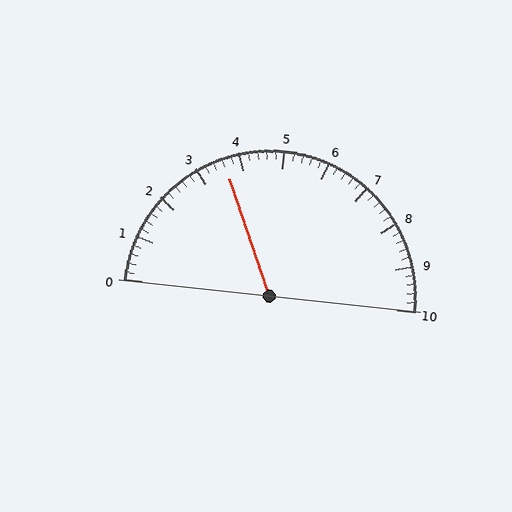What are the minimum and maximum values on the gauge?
The gauge ranges from 0 to 10.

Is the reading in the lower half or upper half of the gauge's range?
The reading is in the lower half of the range (0 to 10).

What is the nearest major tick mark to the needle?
The nearest major tick mark is 4.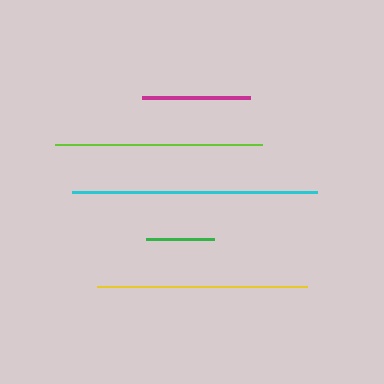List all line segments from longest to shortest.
From longest to shortest: cyan, yellow, lime, magenta, green.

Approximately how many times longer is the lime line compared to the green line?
The lime line is approximately 3.0 times the length of the green line.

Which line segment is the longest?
The cyan line is the longest at approximately 245 pixels.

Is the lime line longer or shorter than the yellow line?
The yellow line is longer than the lime line.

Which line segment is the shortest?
The green line is the shortest at approximately 68 pixels.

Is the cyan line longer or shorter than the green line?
The cyan line is longer than the green line.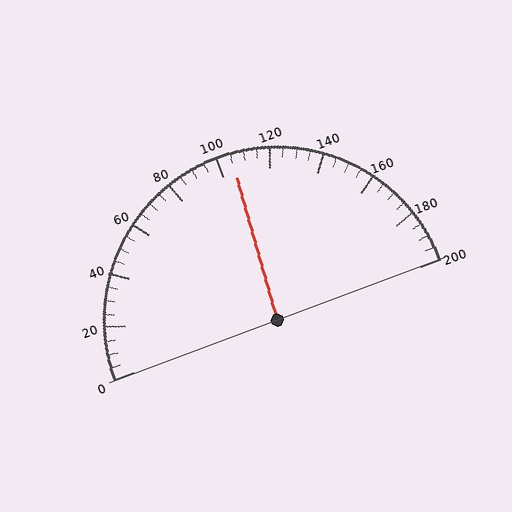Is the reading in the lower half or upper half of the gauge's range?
The reading is in the upper half of the range (0 to 200).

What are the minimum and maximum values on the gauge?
The gauge ranges from 0 to 200.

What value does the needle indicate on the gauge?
The needle indicates approximately 105.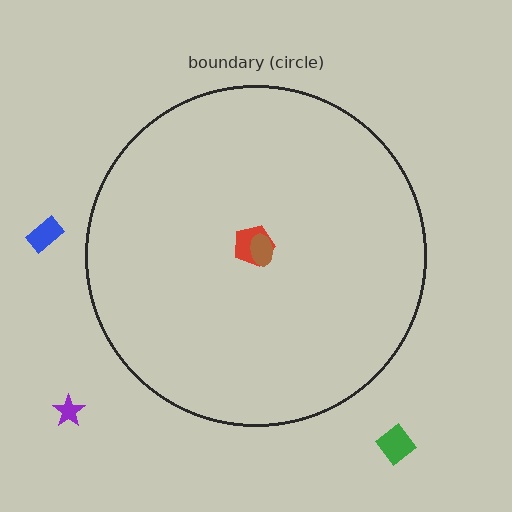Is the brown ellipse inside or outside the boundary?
Inside.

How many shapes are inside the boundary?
2 inside, 3 outside.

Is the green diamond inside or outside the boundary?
Outside.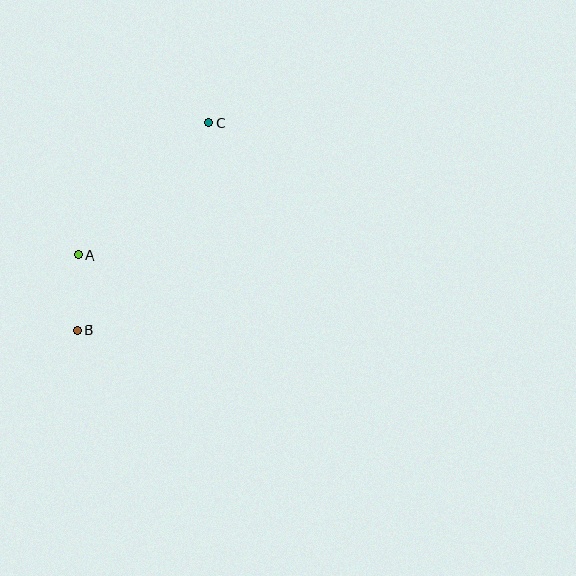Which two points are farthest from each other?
Points B and C are farthest from each other.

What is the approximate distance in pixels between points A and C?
The distance between A and C is approximately 186 pixels.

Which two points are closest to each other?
Points A and B are closest to each other.